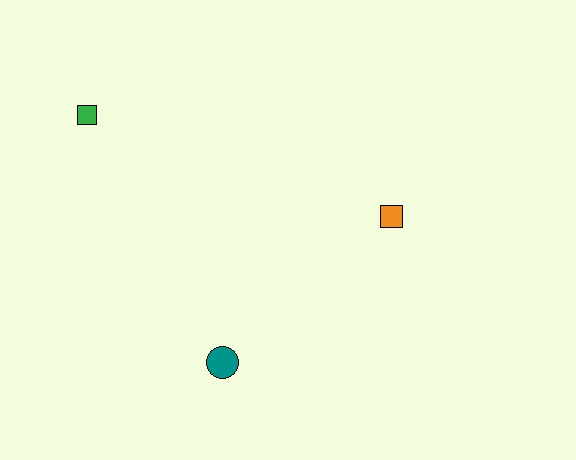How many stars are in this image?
There are no stars.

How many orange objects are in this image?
There is 1 orange object.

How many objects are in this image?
There are 3 objects.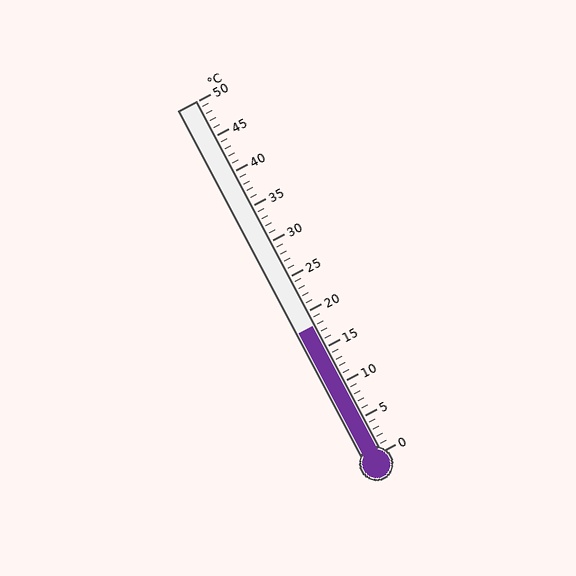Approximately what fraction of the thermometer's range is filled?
The thermometer is filled to approximately 35% of its range.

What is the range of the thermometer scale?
The thermometer scale ranges from 0°C to 50°C.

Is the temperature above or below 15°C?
The temperature is above 15°C.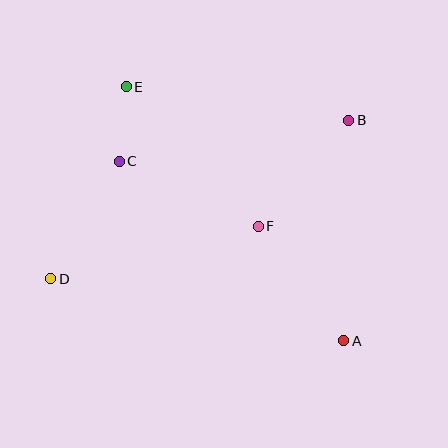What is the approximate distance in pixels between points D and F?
The distance between D and F is approximately 214 pixels.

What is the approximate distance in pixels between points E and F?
The distance between E and F is approximately 192 pixels.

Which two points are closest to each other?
Points C and E are closest to each other.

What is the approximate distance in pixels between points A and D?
The distance between A and D is approximately 299 pixels.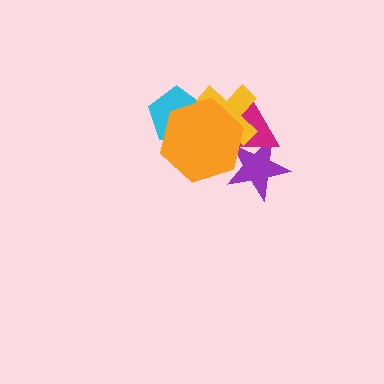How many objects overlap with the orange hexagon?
4 objects overlap with the orange hexagon.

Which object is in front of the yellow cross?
The orange hexagon is in front of the yellow cross.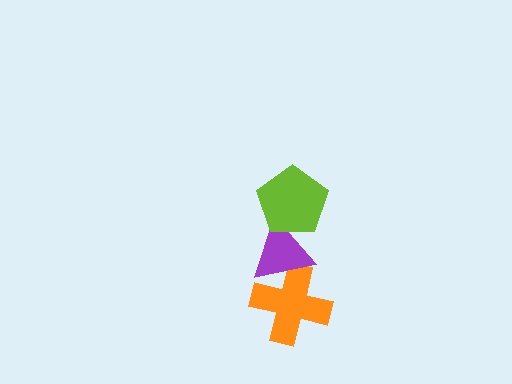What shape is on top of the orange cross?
The purple triangle is on top of the orange cross.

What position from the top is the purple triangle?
The purple triangle is 2nd from the top.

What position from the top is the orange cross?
The orange cross is 3rd from the top.